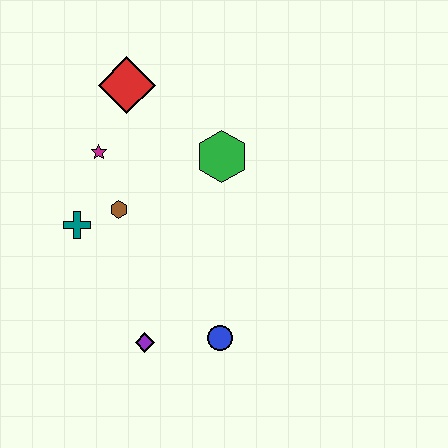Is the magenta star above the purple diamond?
Yes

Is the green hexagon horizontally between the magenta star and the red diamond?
No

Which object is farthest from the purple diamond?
The red diamond is farthest from the purple diamond.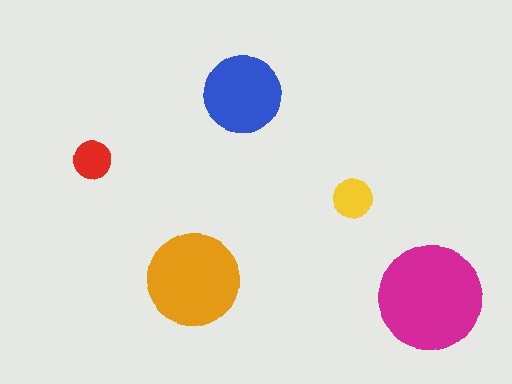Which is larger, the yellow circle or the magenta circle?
The magenta one.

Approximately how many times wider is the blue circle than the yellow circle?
About 2 times wider.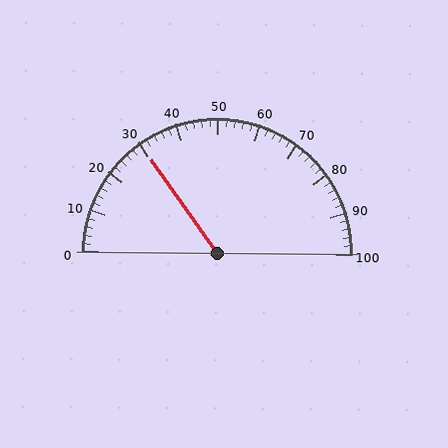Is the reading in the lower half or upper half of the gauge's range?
The reading is in the lower half of the range (0 to 100).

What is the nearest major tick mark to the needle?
The nearest major tick mark is 30.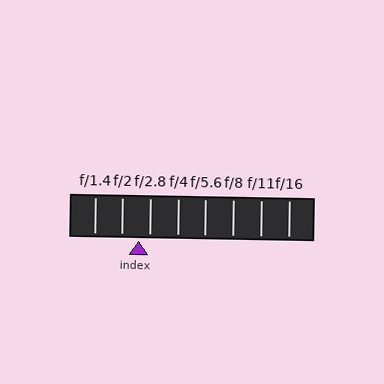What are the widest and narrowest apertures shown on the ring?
The widest aperture shown is f/1.4 and the narrowest is f/16.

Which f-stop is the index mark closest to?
The index mark is closest to f/2.8.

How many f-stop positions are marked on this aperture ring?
There are 8 f-stop positions marked.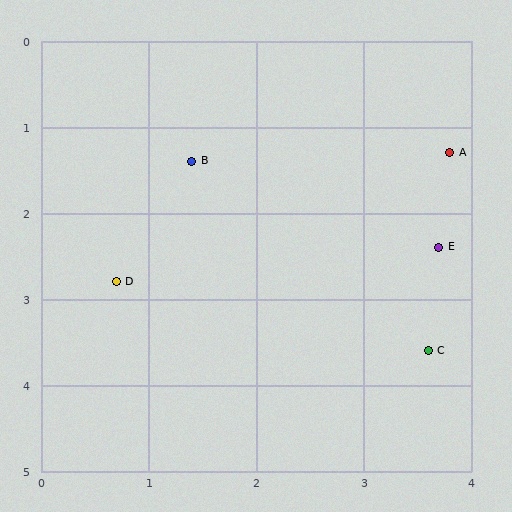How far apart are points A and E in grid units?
Points A and E are about 1.1 grid units apart.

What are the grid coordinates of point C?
Point C is at approximately (3.6, 3.6).